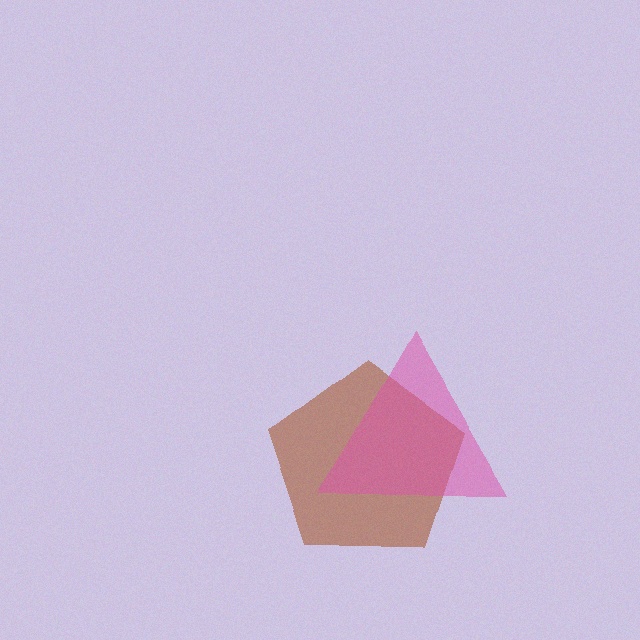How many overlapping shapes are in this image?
There are 2 overlapping shapes in the image.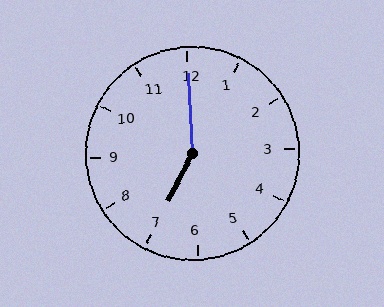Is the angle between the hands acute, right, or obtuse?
It is obtuse.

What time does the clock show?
7:00.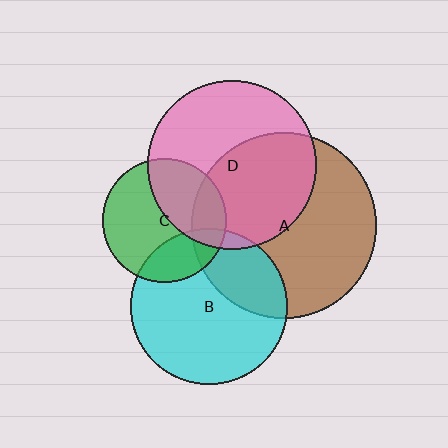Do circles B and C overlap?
Yes.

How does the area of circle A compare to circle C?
Approximately 2.2 times.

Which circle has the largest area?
Circle A (brown).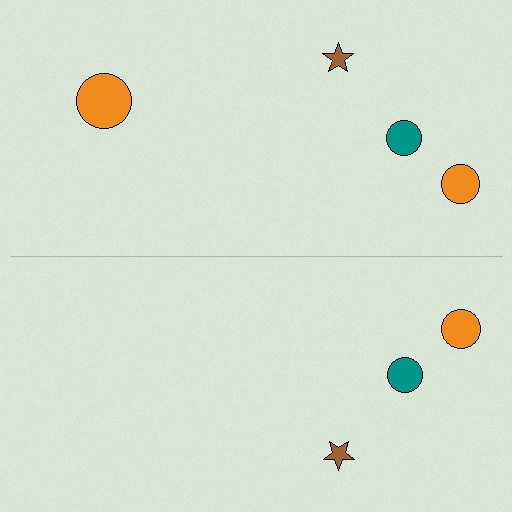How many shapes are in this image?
There are 7 shapes in this image.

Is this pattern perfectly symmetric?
No, the pattern is not perfectly symmetric. A orange circle is missing from the bottom side.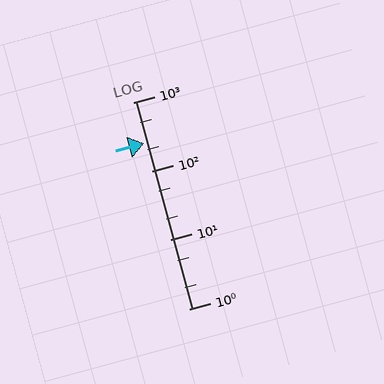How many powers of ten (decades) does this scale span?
The scale spans 3 decades, from 1 to 1000.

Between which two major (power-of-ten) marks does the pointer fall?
The pointer is between 100 and 1000.